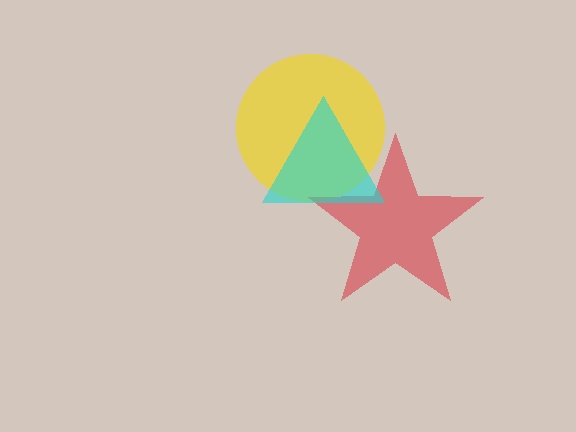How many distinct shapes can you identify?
There are 3 distinct shapes: a yellow circle, a red star, a cyan triangle.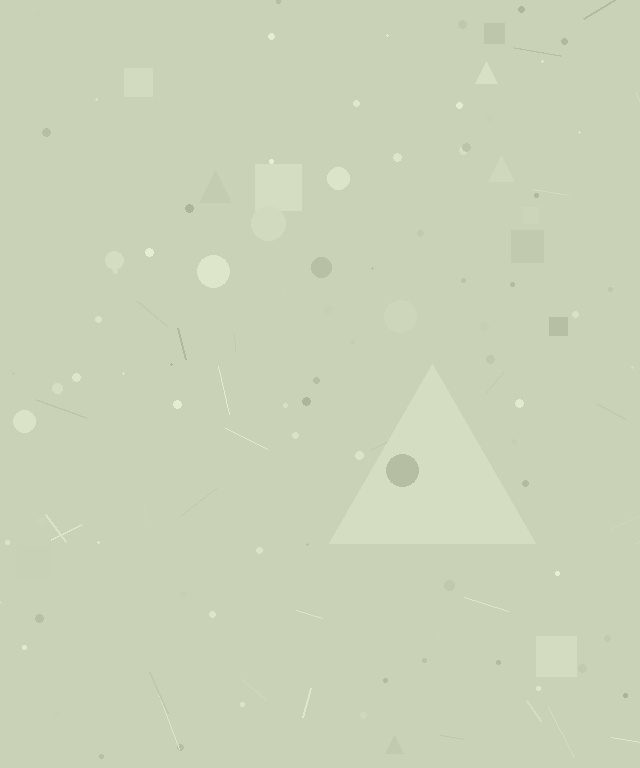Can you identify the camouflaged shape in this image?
The camouflaged shape is a triangle.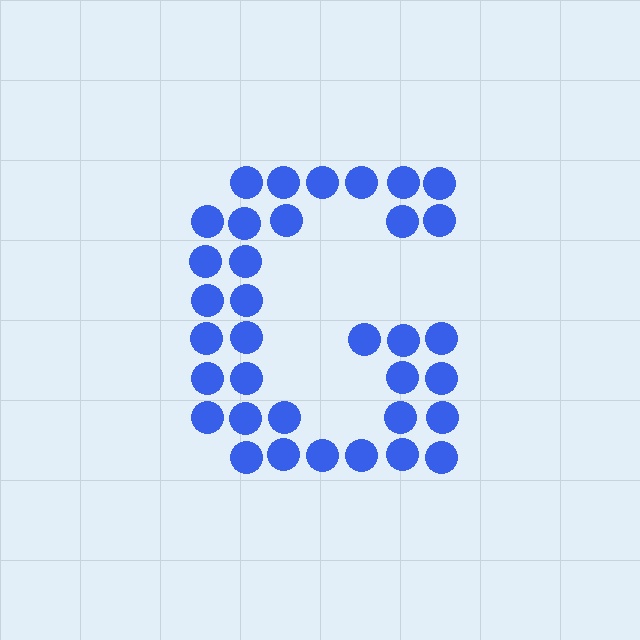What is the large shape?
The large shape is the letter G.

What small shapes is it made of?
It is made of small circles.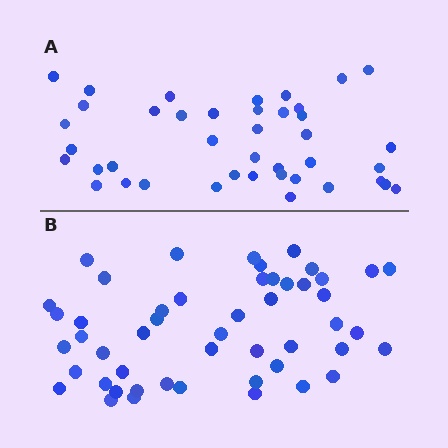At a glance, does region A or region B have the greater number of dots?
Region B (the bottom region) has more dots.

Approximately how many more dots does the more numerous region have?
Region B has roughly 8 or so more dots than region A.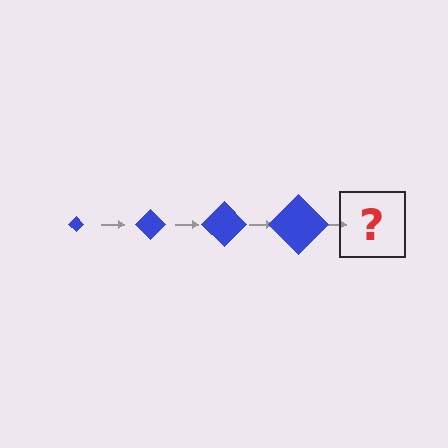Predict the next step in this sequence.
The next step is a blue diamond, larger than the previous one.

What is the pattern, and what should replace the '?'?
The pattern is that the diamond gets progressively larger each step. The '?' should be a blue diamond, larger than the previous one.